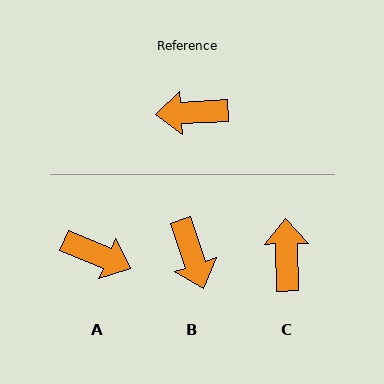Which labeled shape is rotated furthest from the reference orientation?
A, about 153 degrees away.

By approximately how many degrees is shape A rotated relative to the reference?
Approximately 153 degrees counter-clockwise.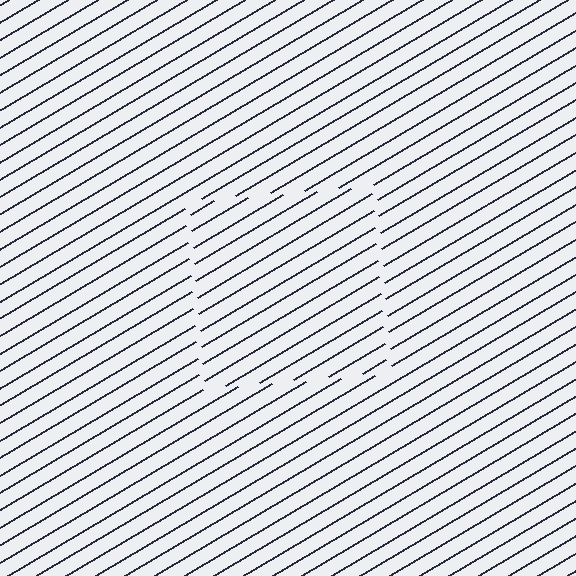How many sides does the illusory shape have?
4 sides — the line-ends trace a square.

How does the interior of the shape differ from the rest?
The interior of the shape contains the same grating, shifted by half a period — the contour is defined by the phase discontinuity where line-ends from the inner and outer gratings abut.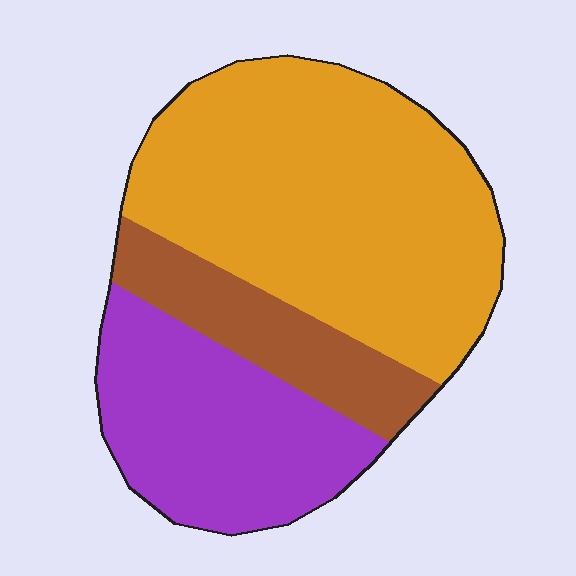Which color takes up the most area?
Orange, at roughly 55%.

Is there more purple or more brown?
Purple.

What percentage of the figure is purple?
Purple takes up between a quarter and a half of the figure.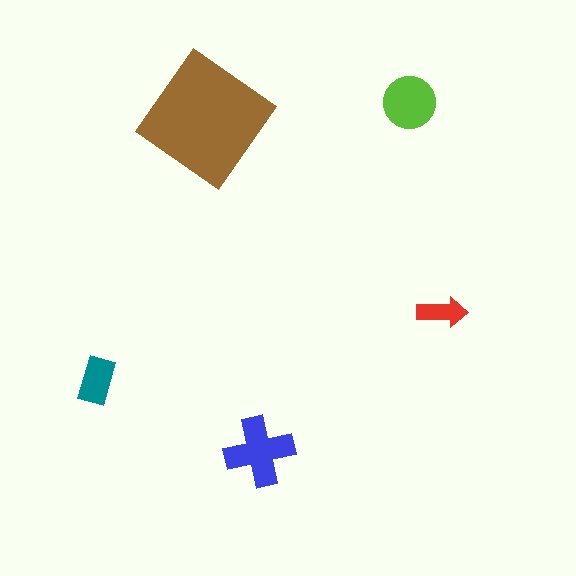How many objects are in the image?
There are 5 objects in the image.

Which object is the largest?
The brown diamond.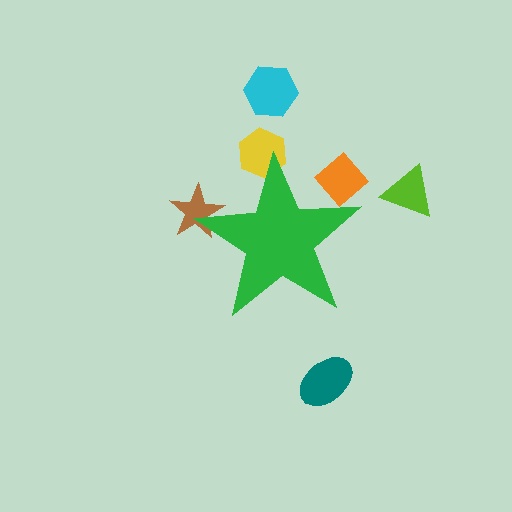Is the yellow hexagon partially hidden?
Yes, the yellow hexagon is partially hidden behind the green star.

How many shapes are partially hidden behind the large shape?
3 shapes are partially hidden.